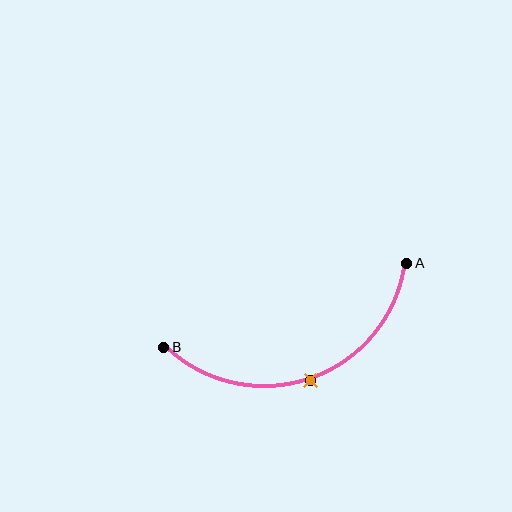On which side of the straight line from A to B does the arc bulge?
The arc bulges below the straight line connecting A and B.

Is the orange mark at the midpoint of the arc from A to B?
Yes. The orange mark lies on the arc at equal arc-length from both A and B — it is the arc midpoint.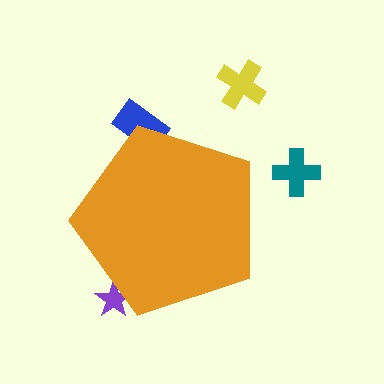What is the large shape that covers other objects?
An orange pentagon.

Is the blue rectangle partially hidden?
Yes, the blue rectangle is partially hidden behind the orange pentagon.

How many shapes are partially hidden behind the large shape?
2 shapes are partially hidden.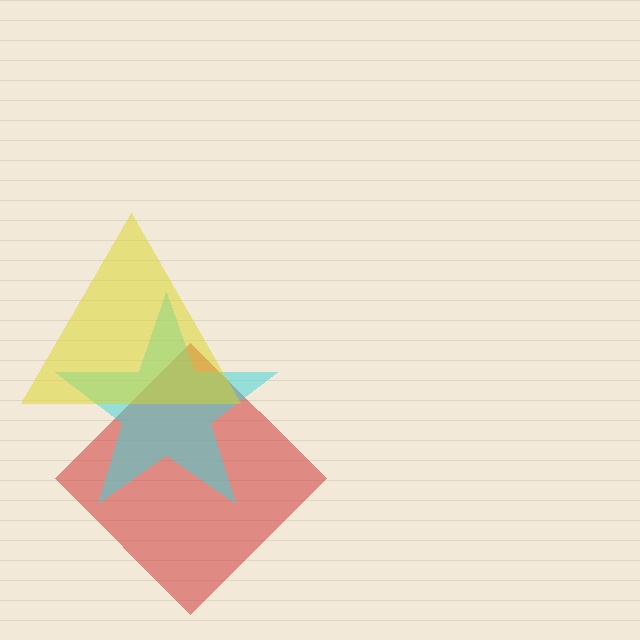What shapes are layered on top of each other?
The layered shapes are: a red diamond, a cyan star, a yellow triangle.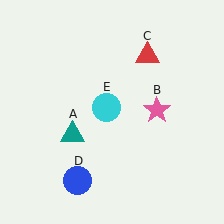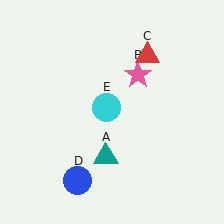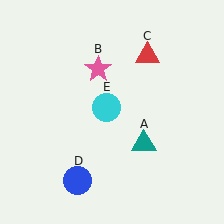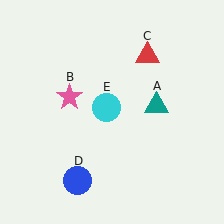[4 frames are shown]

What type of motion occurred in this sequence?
The teal triangle (object A), pink star (object B) rotated counterclockwise around the center of the scene.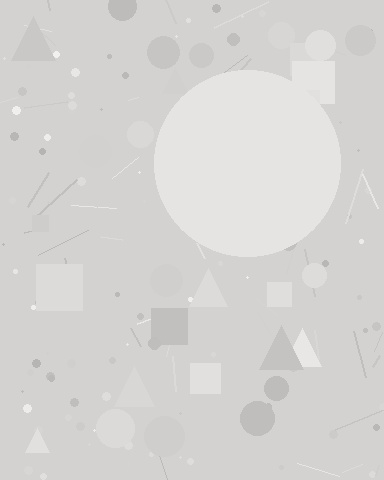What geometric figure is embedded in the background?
A circle is embedded in the background.